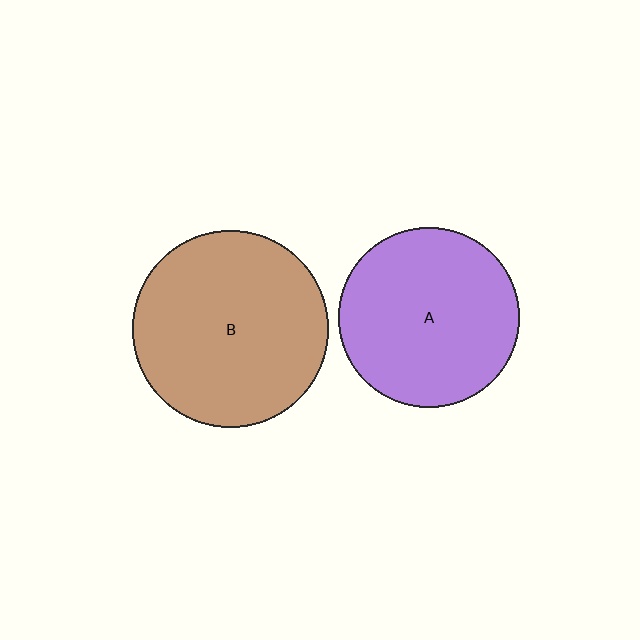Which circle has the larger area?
Circle B (brown).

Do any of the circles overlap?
No, none of the circles overlap.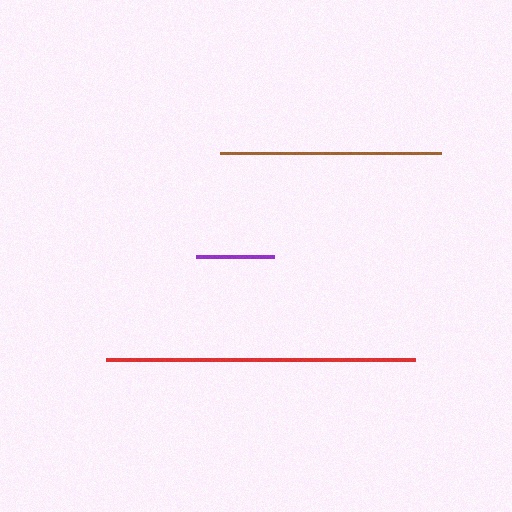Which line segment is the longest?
The red line is the longest at approximately 309 pixels.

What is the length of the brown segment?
The brown segment is approximately 221 pixels long.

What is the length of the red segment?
The red segment is approximately 309 pixels long.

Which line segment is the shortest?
The purple line is the shortest at approximately 78 pixels.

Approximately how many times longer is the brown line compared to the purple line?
The brown line is approximately 2.8 times the length of the purple line.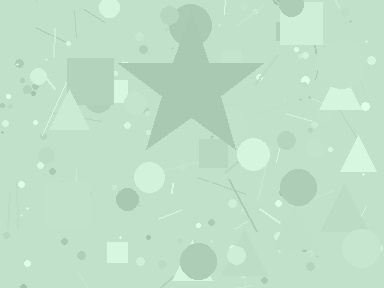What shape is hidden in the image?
A star is hidden in the image.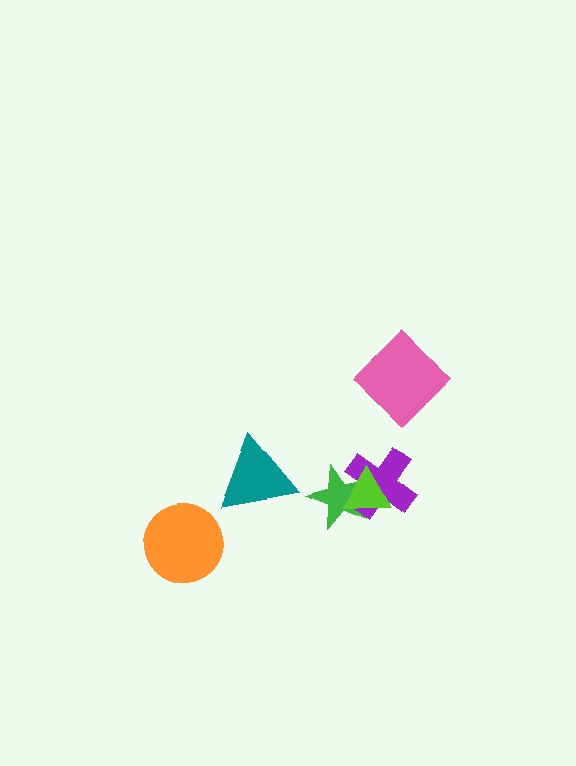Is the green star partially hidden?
Yes, it is partially covered by another shape.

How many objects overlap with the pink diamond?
0 objects overlap with the pink diamond.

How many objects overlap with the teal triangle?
0 objects overlap with the teal triangle.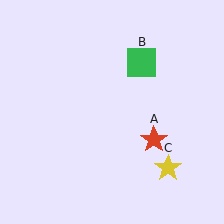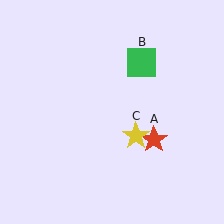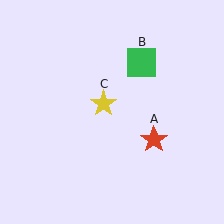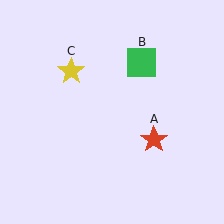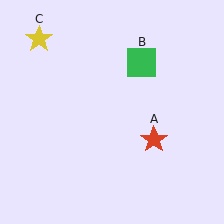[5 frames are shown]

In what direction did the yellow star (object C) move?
The yellow star (object C) moved up and to the left.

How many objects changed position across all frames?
1 object changed position: yellow star (object C).